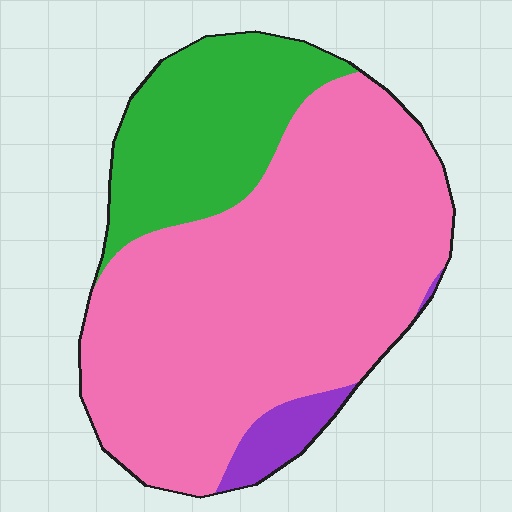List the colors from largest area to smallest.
From largest to smallest: pink, green, purple.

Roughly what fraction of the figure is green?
Green covers 24% of the figure.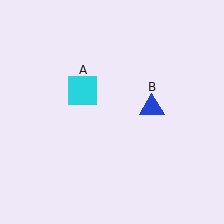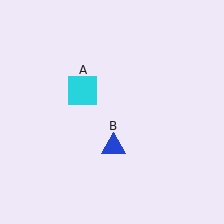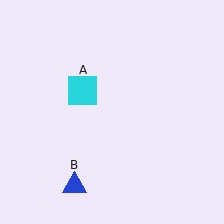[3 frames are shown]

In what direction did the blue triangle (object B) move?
The blue triangle (object B) moved down and to the left.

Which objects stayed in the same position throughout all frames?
Cyan square (object A) remained stationary.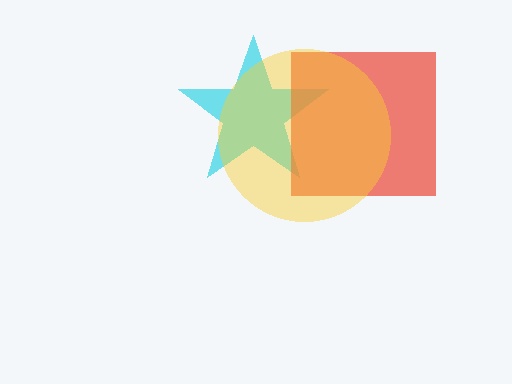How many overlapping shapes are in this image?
There are 3 overlapping shapes in the image.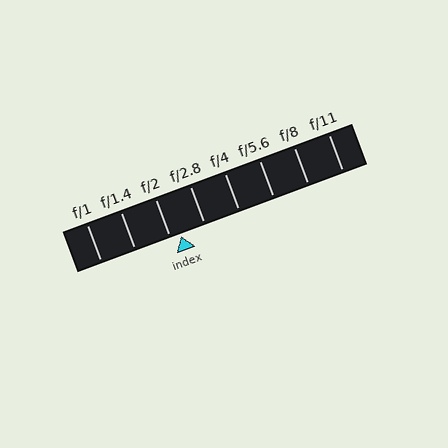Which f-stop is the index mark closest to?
The index mark is closest to f/2.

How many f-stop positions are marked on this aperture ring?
There are 8 f-stop positions marked.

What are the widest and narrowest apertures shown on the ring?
The widest aperture shown is f/1 and the narrowest is f/11.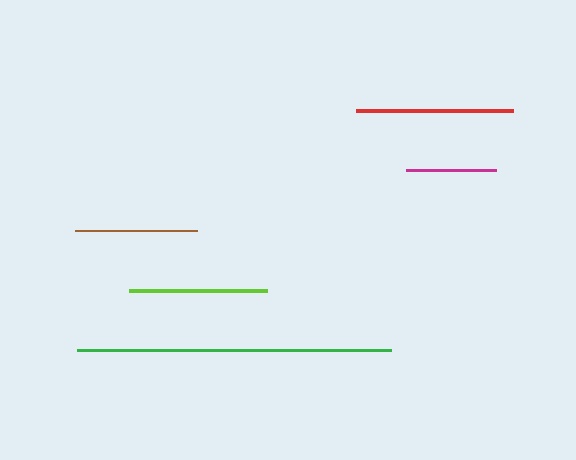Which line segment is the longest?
The green line is the longest at approximately 314 pixels.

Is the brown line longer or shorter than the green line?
The green line is longer than the brown line.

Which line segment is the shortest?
The magenta line is the shortest at approximately 90 pixels.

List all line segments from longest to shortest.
From longest to shortest: green, red, lime, brown, magenta.